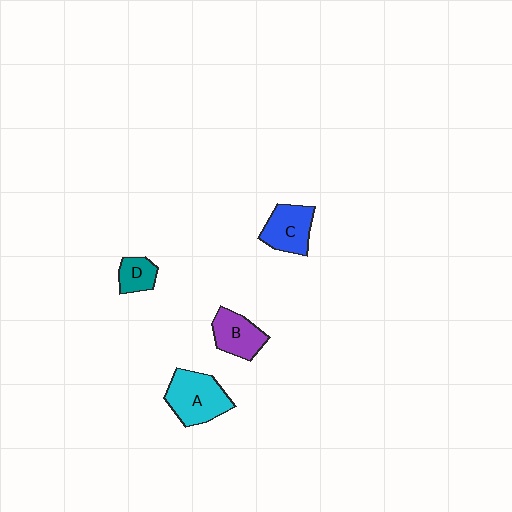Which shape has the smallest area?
Shape D (teal).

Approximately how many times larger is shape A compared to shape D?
Approximately 2.2 times.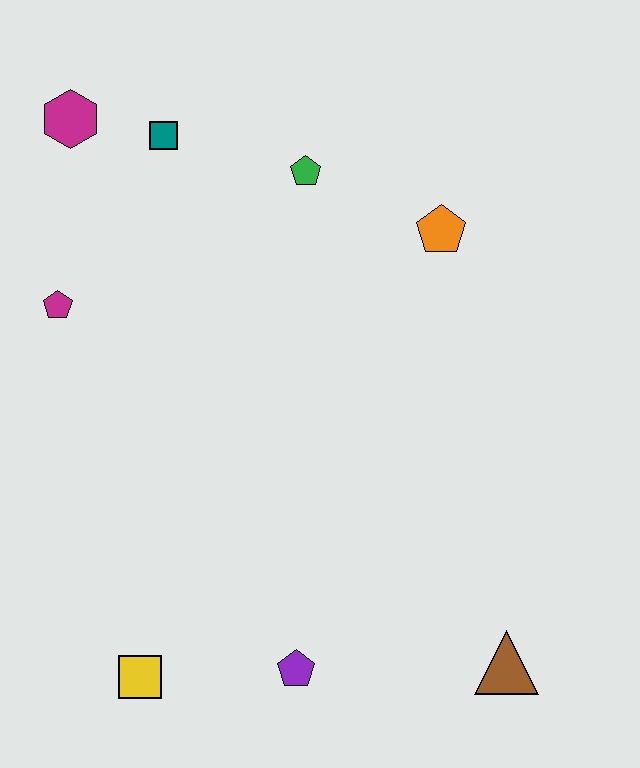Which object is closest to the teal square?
The magenta hexagon is closest to the teal square.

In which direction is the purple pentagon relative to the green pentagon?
The purple pentagon is below the green pentagon.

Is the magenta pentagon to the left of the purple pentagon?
Yes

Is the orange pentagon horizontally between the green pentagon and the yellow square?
No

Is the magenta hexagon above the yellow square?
Yes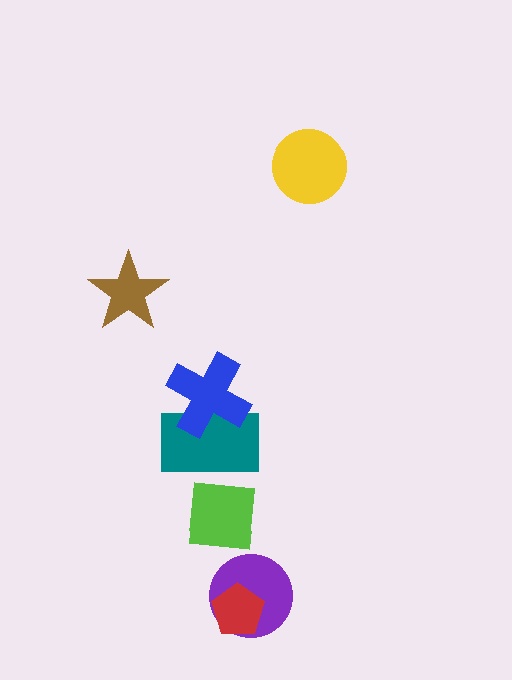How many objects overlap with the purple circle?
1 object overlaps with the purple circle.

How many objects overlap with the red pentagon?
1 object overlaps with the red pentagon.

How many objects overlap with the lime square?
1 object overlaps with the lime square.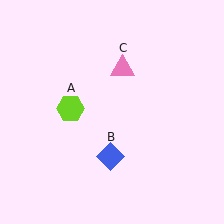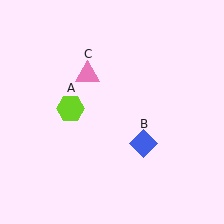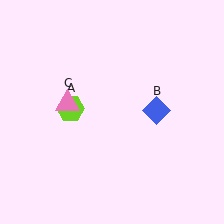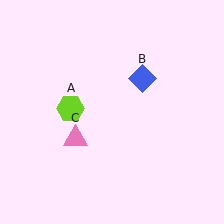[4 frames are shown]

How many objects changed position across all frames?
2 objects changed position: blue diamond (object B), pink triangle (object C).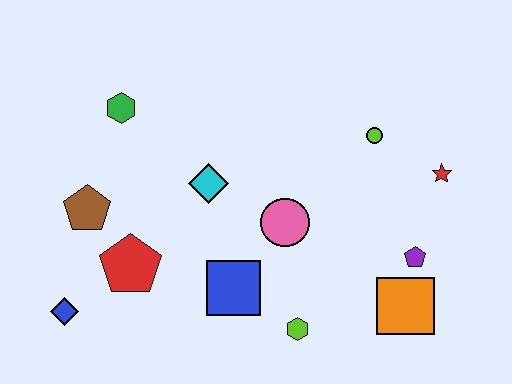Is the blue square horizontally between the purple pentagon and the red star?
No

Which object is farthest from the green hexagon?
The orange square is farthest from the green hexagon.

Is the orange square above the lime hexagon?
Yes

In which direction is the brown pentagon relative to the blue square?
The brown pentagon is to the left of the blue square.